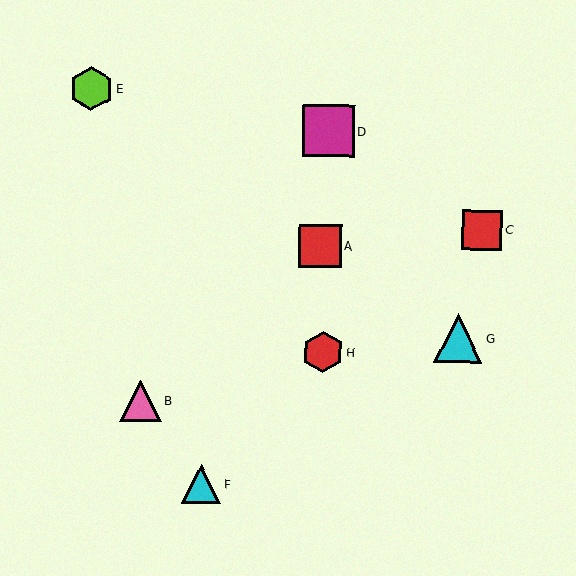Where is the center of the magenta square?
The center of the magenta square is at (329, 131).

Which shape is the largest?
The magenta square (labeled D) is the largest.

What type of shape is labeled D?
Shape D is a magenta square.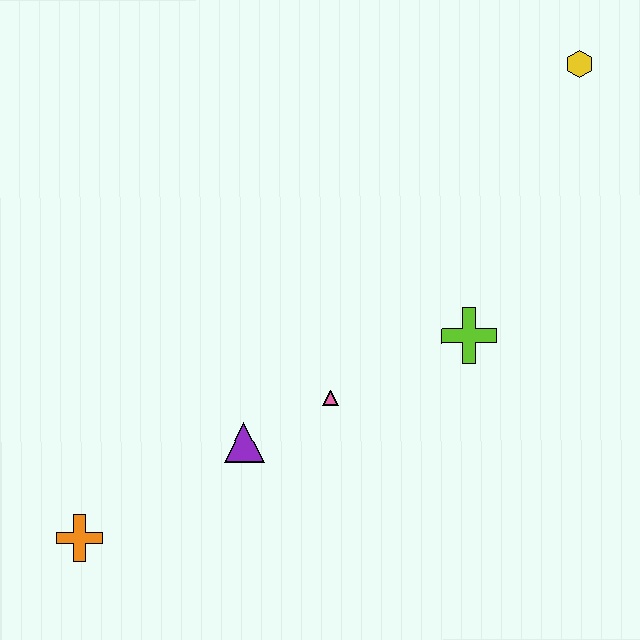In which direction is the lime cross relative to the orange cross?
The lime cross is to the right of the orange cross.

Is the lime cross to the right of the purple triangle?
Yes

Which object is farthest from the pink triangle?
The yellow hexagon is farthest from the pink triangle.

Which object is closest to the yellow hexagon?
The lime cross is closest to the yellow hexagon.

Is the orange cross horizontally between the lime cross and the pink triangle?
No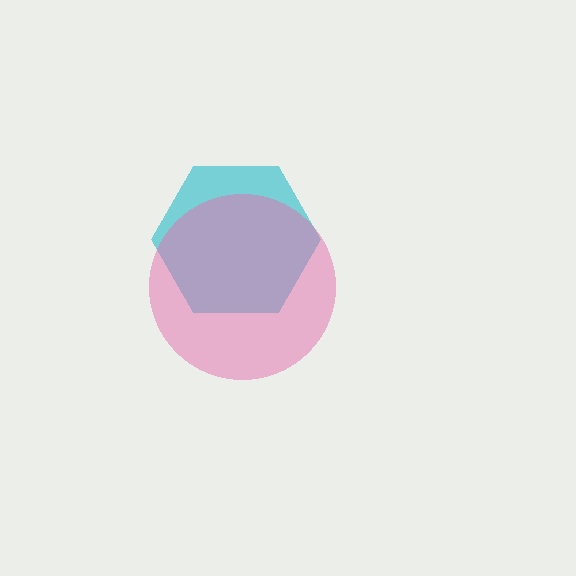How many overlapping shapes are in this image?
There are 2 overlapping shapes in the image.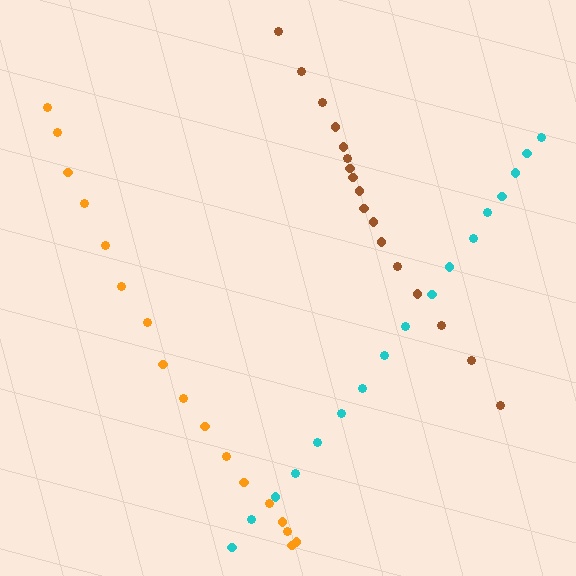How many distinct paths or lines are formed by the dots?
There are 3 distinct paths.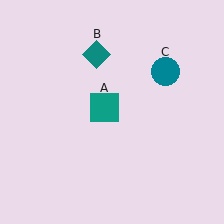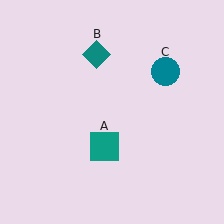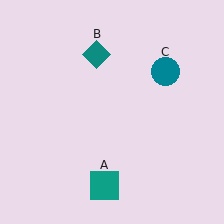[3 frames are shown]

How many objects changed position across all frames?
1 object changed position: teal square (object A).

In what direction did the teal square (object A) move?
The teal square (object A) moved down.